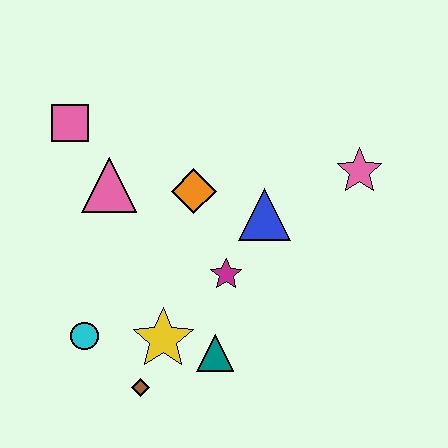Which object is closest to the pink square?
The pink triangle is closest to the pink square.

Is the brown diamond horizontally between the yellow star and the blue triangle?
No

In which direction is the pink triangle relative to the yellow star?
The pink triangle is above the yellow star.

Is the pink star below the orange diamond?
No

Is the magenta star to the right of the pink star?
No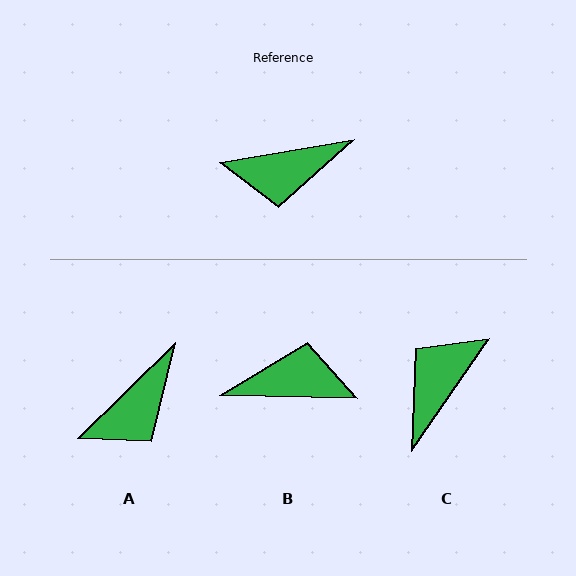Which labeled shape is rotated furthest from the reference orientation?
B, about 169 degrees away.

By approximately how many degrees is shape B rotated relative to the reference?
Approximately 169 degrees counter-clockwise.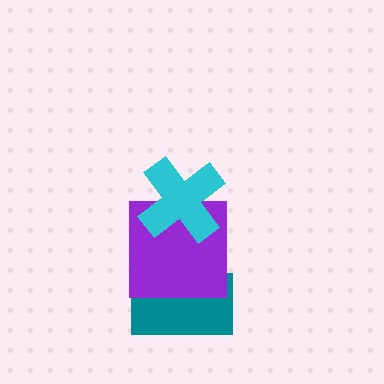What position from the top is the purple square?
The purple square is 2nd from the top.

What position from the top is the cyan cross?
The cyan cross is 1st from the top.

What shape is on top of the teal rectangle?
The purple square is on top of the teal rectangle.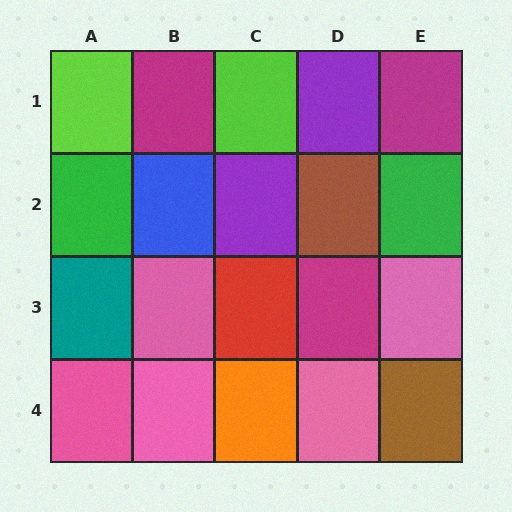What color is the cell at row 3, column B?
Pink.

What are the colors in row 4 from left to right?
Pink, pink, orange, pink, brown.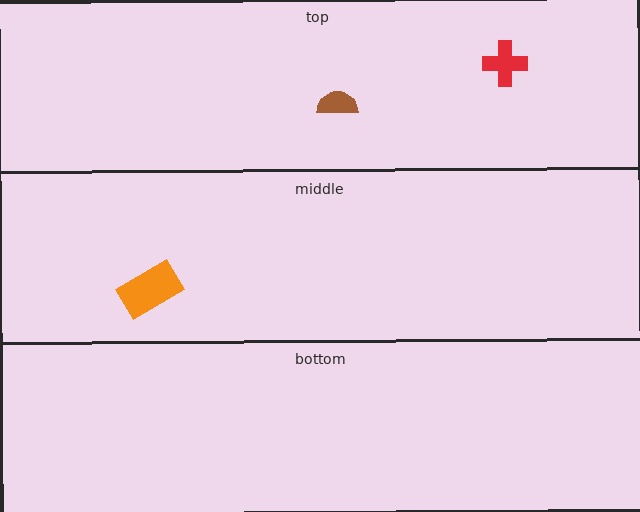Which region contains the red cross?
The top region.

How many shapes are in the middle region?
1.